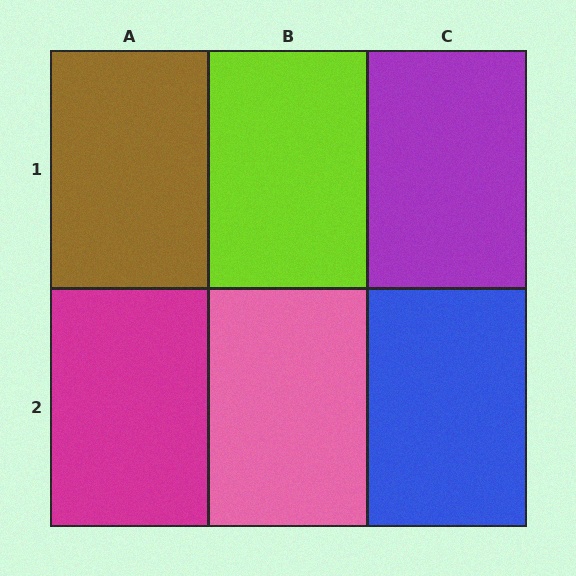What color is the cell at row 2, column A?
Magenta.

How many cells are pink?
1 cell is pink.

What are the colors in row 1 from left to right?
Brown, lime, purple.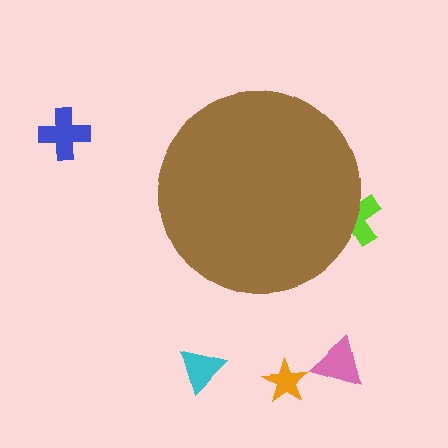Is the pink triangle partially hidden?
No, the pink triangle is fully visible.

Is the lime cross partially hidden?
Yes, the lime cross is partially hidden behind the brown circle.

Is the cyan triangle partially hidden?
No, the cyan triangle is fully visible.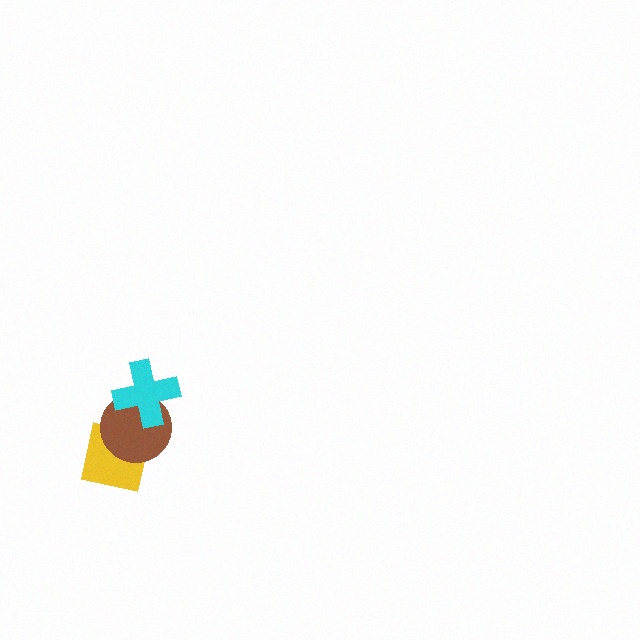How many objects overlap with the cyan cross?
1 object overlaps with the cyan cross.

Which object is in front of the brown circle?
The cyan cross is in front of the brown circle.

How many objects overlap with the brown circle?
2 objects overlap with the brown circle.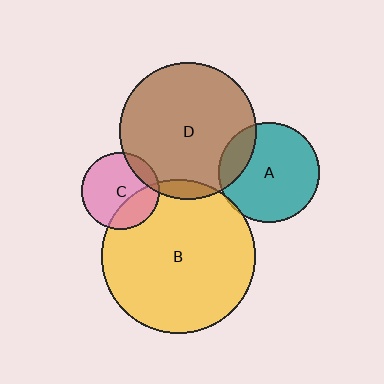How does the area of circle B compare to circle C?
Approximately 4.0 times.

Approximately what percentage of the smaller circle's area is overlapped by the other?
Approximately 5%.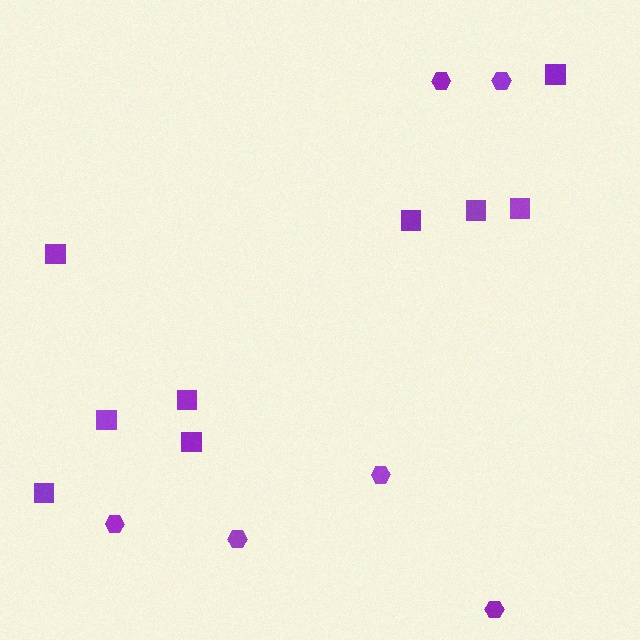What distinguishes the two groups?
There are 2 groups: one group of hexagons (6) and one group of squares (9).